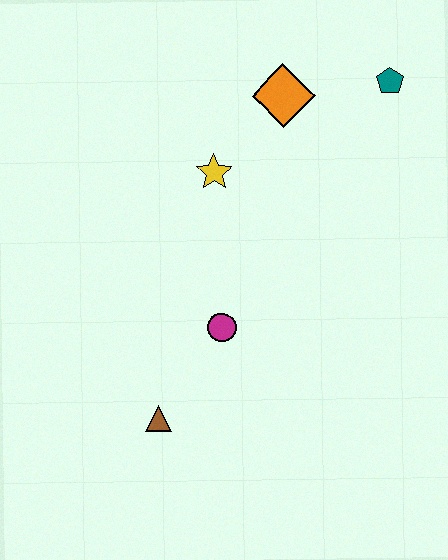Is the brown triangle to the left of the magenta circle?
Yes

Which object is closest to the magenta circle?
The brown triangle is closest to the magenta circle.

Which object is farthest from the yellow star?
The brown triangle is farthest from the yellow star.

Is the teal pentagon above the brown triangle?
Yes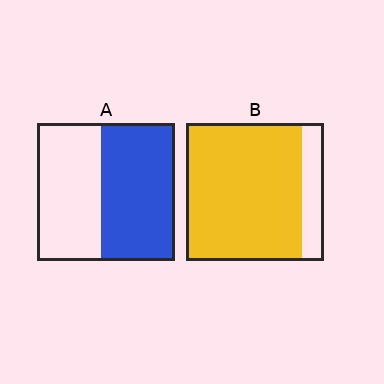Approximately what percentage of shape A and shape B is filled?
A is approximately 55% and B is approximately 85%.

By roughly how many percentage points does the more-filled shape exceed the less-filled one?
By roughly 30 percentage points (B over A).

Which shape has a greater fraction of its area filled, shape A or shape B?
Shape B.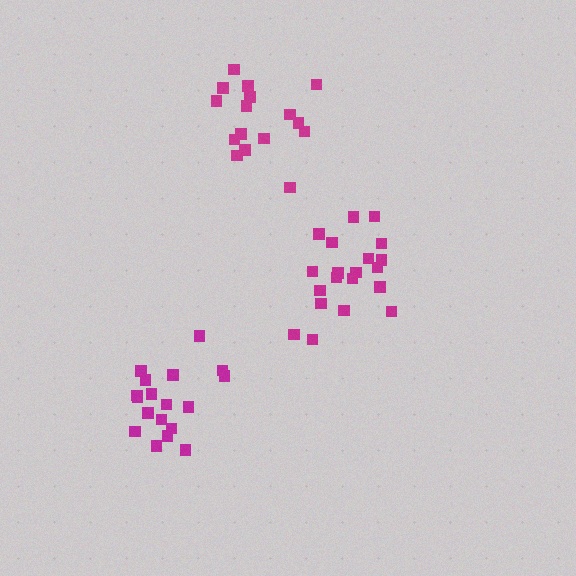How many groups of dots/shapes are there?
There are 3 groups.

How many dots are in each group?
Group 1: 18 dots, Group 2: 16 dots, Group 3: 20 dots (54 total).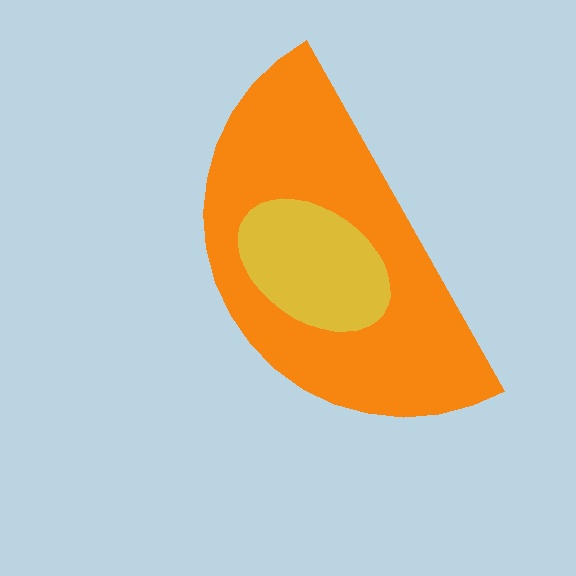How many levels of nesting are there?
2.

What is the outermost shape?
The orange semicircle.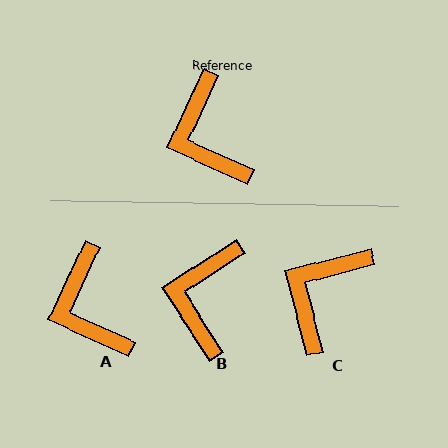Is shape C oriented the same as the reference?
No, it is off by about 51 degrees.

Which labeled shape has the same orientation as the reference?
A.